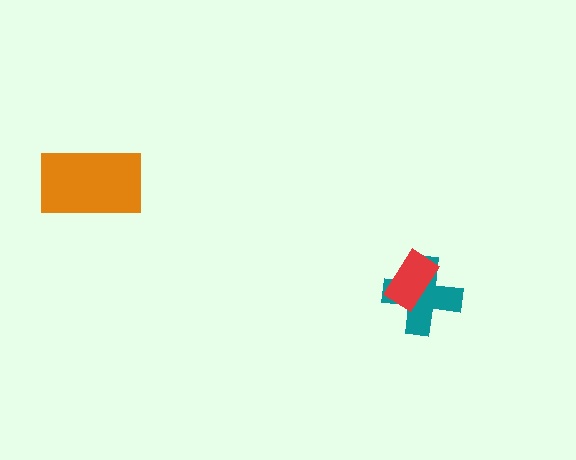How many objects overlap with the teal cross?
1 object overlaps with the teal cross.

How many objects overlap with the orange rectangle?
0 objects overlap with the orange rectangle.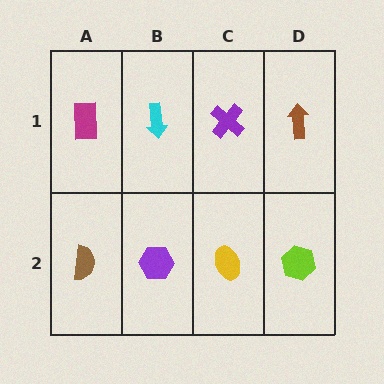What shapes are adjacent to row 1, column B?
A purple hexagon (row 2, column B), a magenta rectangle (row 1, column A), a purple cross (row 1, column C).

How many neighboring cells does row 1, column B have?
3.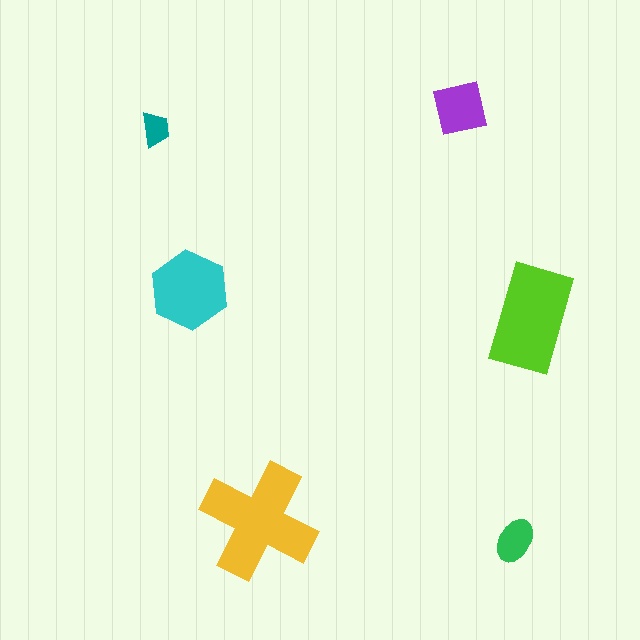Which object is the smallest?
The teal trapezoid.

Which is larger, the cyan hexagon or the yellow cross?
The yellow cross.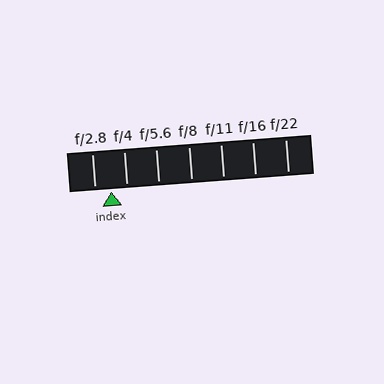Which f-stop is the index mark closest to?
The index mark is closest to f/4.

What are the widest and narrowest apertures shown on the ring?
The widest aperture shown is f/2.8 and the narrowest is f/22.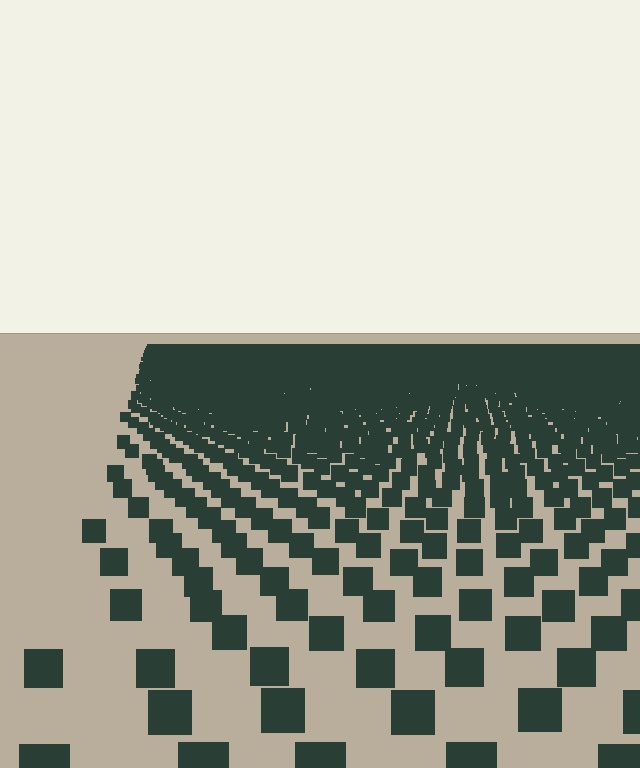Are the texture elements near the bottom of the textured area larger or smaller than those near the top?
Larger. Near the bottom, elements are closer to the viewer and appear at a bigger on-screen size.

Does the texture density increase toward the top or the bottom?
Density increases toward the top.